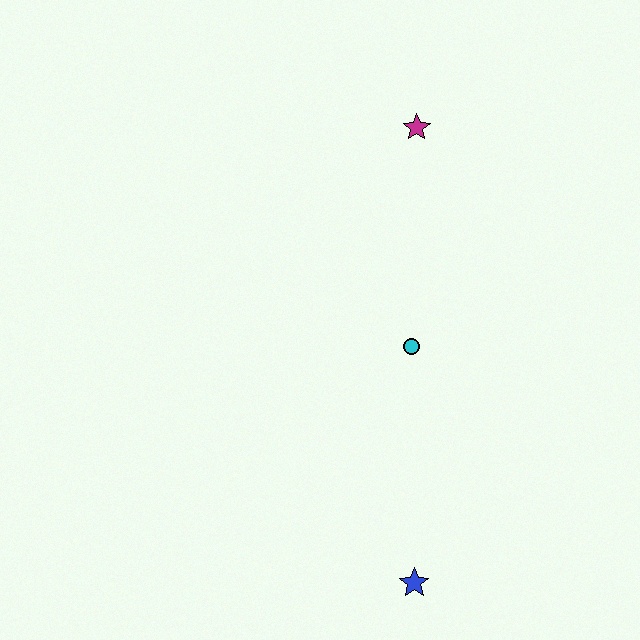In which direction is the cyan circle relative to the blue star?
The cyan circle is above the blue star.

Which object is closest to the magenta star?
The cyan circle is closest to the magenta star.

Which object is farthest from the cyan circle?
The blue star is farthest from the cyan circle.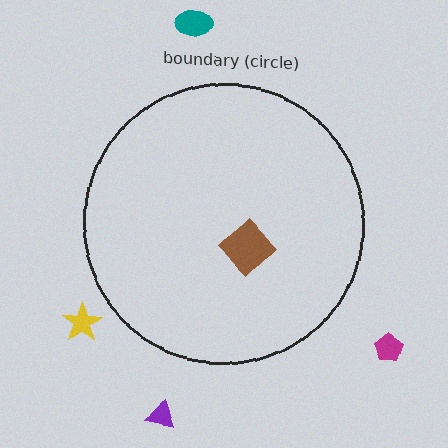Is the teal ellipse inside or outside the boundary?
Outside.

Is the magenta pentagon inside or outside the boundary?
Outside.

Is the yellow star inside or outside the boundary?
Outside.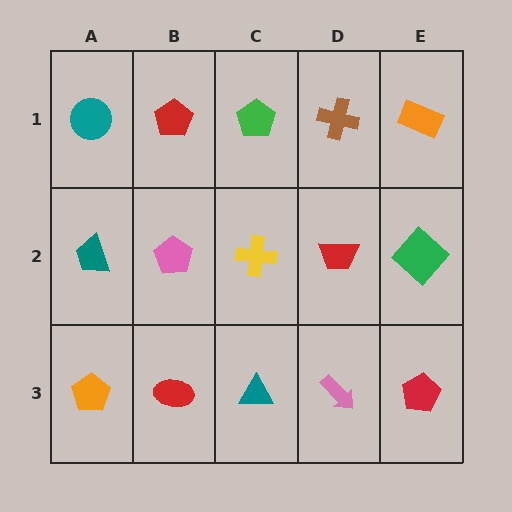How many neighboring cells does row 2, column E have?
3.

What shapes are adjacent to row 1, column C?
A yellow cross (row 2, column C), a red pentagon (row 1, column B), a brown cross (row 1, column D).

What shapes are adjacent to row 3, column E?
A green diamond (row 2, column E), a pink arrow (row 3, column D).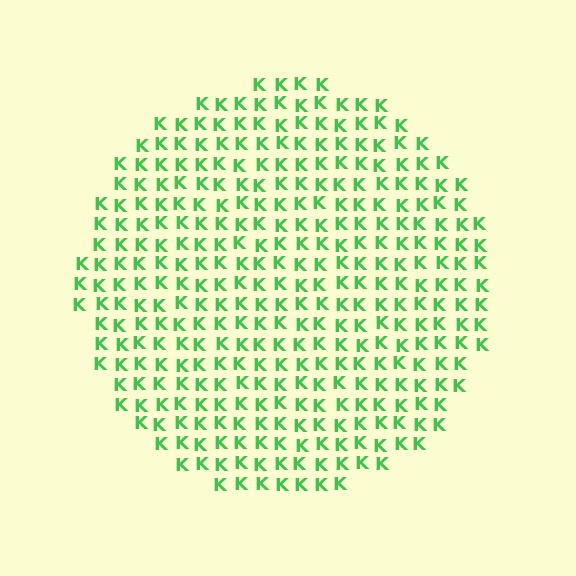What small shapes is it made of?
It is made of small letter K's.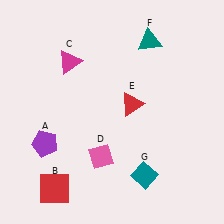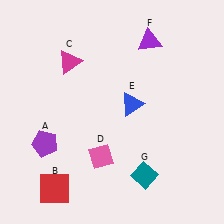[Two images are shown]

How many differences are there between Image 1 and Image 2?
There are 2 differences between the two images.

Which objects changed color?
E changed from red to blue. F changed from teal to purple.